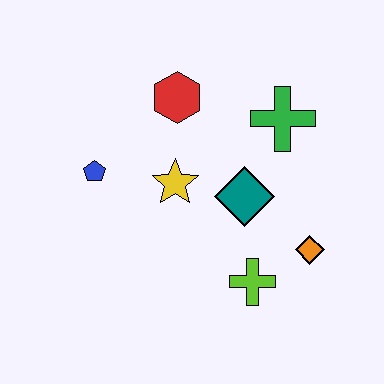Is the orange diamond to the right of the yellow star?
Yes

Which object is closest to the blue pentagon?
The yellow star is closest to the blue pentagon.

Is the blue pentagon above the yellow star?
Yes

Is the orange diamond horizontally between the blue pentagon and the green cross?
No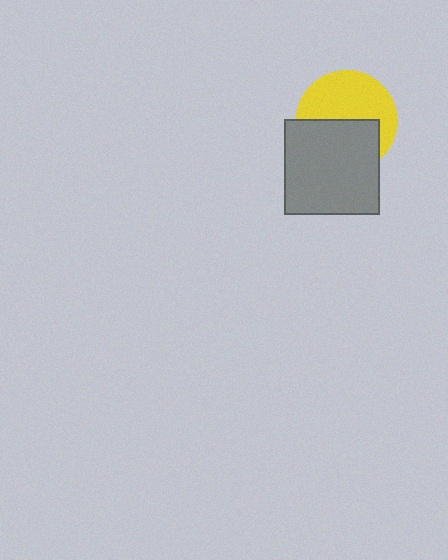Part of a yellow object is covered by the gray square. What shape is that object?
It is a circle.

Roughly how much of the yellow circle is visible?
About half of it is visible (roughly 55%).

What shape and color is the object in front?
The object in front is a gray square.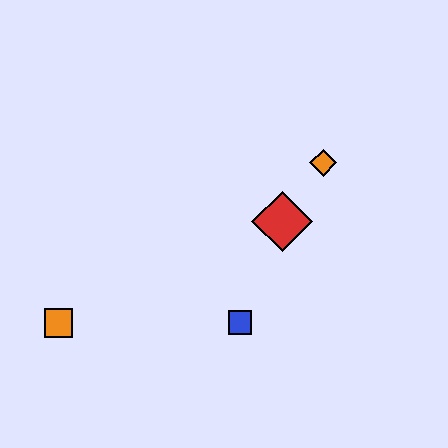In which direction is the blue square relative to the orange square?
The blue square is to the right of the orange square.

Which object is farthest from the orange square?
The orange diamond is farthest from the orange square.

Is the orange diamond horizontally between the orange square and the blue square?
No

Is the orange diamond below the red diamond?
No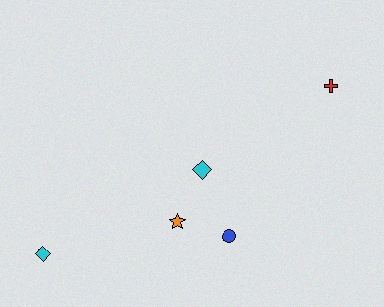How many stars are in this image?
There is 1 star.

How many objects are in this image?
There are 5 objects.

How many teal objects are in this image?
There are no teal objects.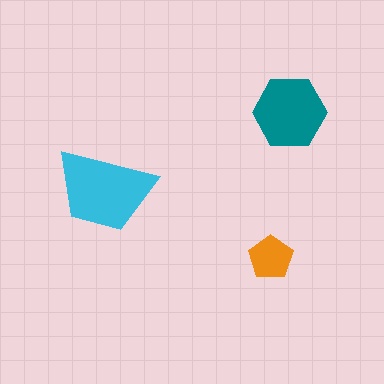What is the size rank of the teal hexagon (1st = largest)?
2nd.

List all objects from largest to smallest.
The cyan trapezoid, the teal hexagon, the orange pentagon.